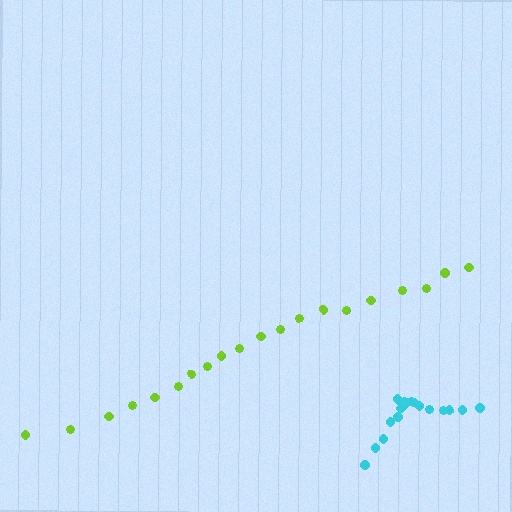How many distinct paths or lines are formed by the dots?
There are 2 distinct paths.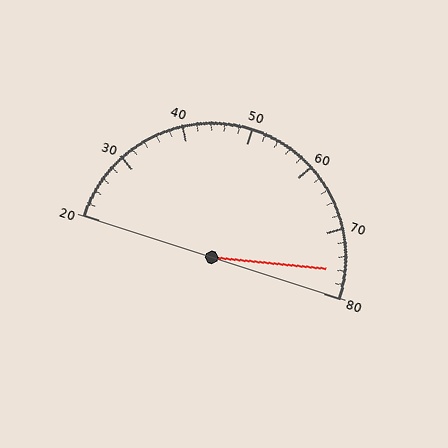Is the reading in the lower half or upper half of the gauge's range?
The reading is in the upper half of the range (20 to 80).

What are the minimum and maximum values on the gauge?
The gauge ranges from 20 to 80.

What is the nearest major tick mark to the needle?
The nearest major tick mark is 80.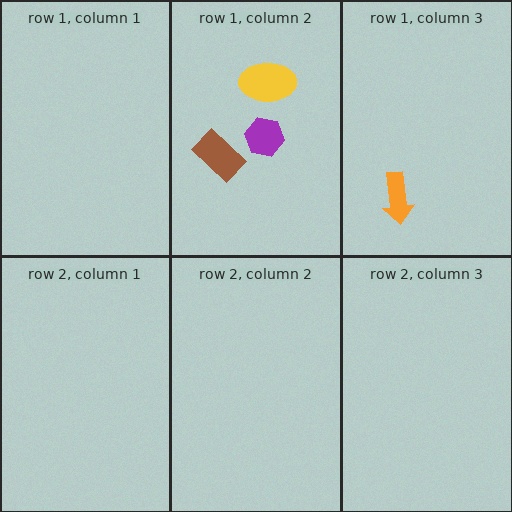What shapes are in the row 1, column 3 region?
The orange arrow.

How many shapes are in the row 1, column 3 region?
1.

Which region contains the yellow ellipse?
The row 1, column 2 region.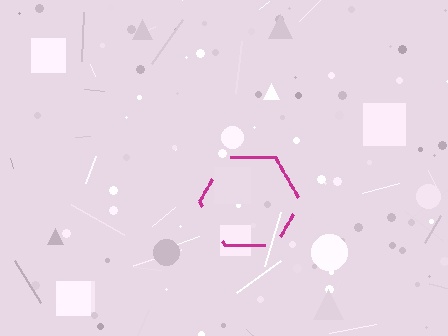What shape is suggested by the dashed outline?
The dashed outline suggests a hexagon.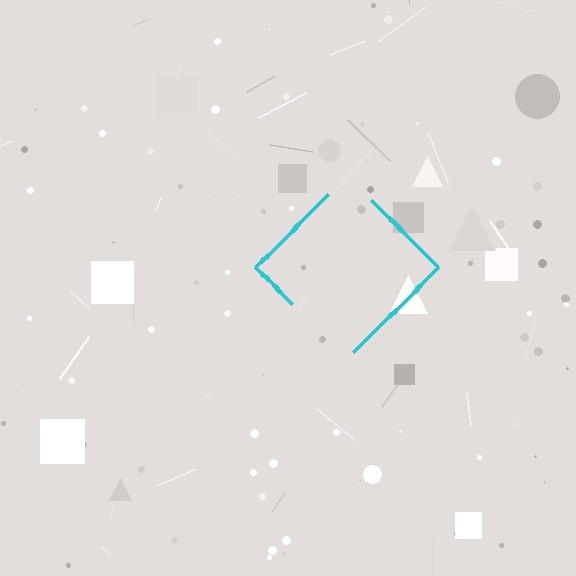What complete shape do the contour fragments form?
The contour fragments form a diamond.